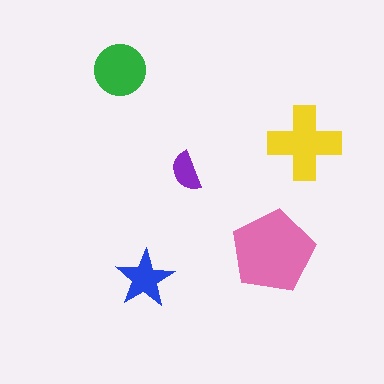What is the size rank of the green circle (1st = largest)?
3rd.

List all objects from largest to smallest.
The pink pentagon, the yellow cross, the green circle, the blue star, the purple semicircle.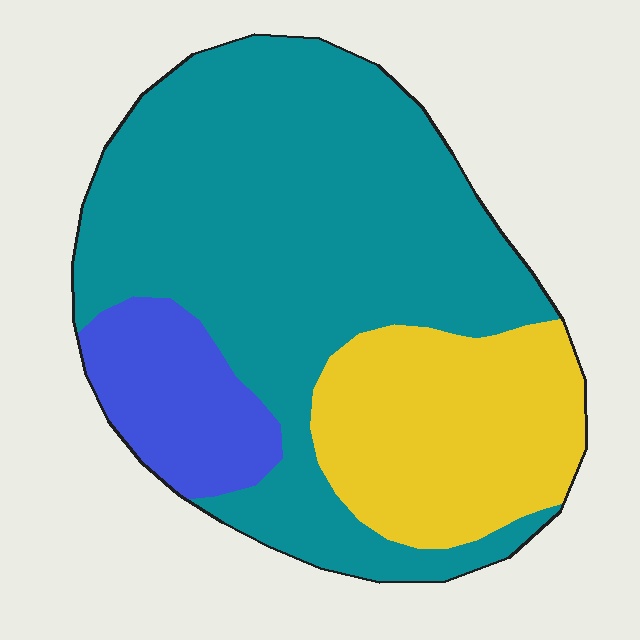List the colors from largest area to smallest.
From largest to smallest: teal, yellow, blue.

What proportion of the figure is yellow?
Yellow covers around 25% of the figure.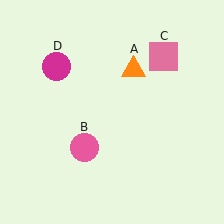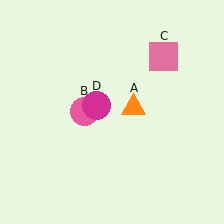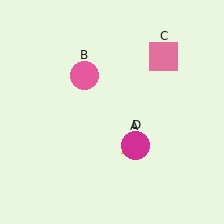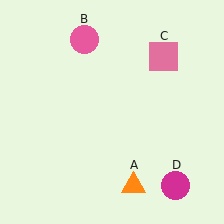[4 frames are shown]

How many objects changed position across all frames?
3 objects changed position: orange triangle (object A), pink circle (object B), magenta circle (object D).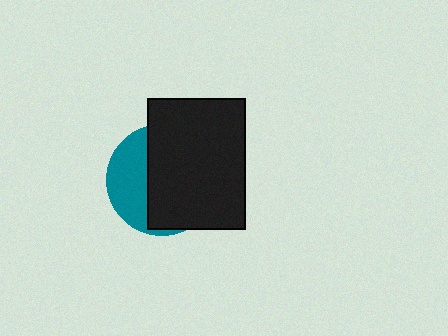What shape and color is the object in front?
The object in front is a black rectangle.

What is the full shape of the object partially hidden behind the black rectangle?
The partially hidden object is a teal circle.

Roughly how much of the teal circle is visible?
A small part of it is visible (roughly 36%).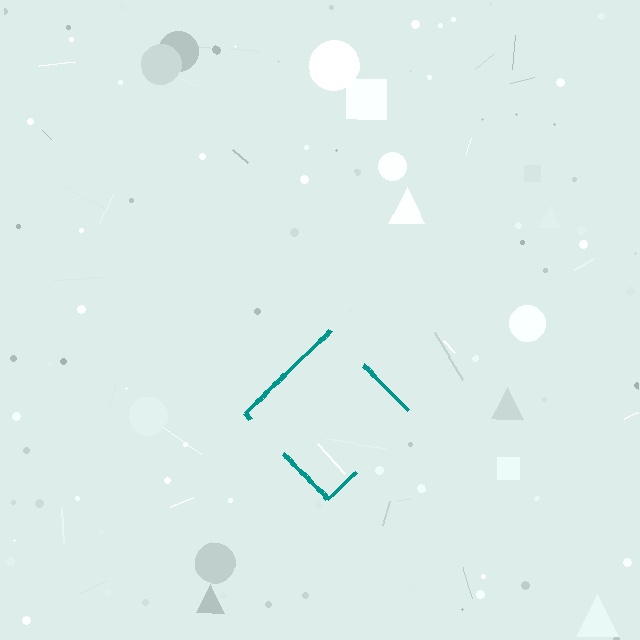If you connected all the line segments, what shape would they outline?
They would outline a diamond.